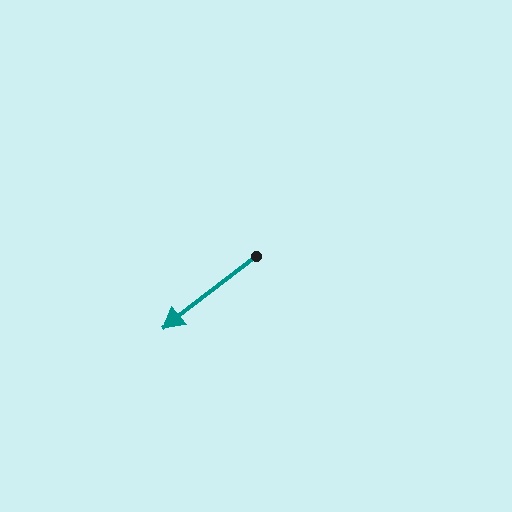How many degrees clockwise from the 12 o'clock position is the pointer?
Approximately 232 degrees.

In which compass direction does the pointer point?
Southwest.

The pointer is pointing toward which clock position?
Roughly 8 o'clock.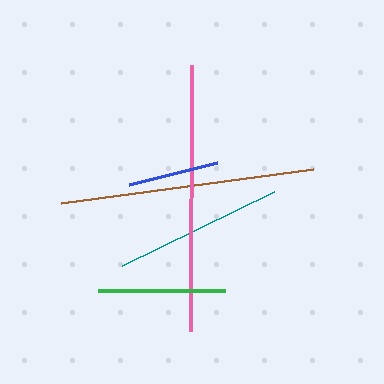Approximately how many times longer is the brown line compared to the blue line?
The brown line is approximately 2.8 times the length of the blue line.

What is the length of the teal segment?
The teal segment is approximately 169 pixels long.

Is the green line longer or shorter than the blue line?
The green line is longer than the blue line.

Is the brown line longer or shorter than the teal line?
The brown line is longer than the teal line.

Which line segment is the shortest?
The blue line is the shortest at approximately 91 pixels.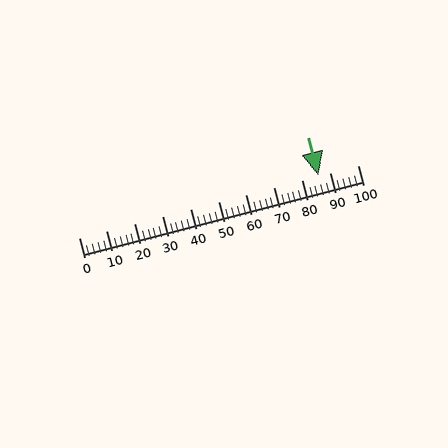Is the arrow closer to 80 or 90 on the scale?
The arrow is closer to 90.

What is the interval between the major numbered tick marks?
The major tick marks are spaced 10 units apart.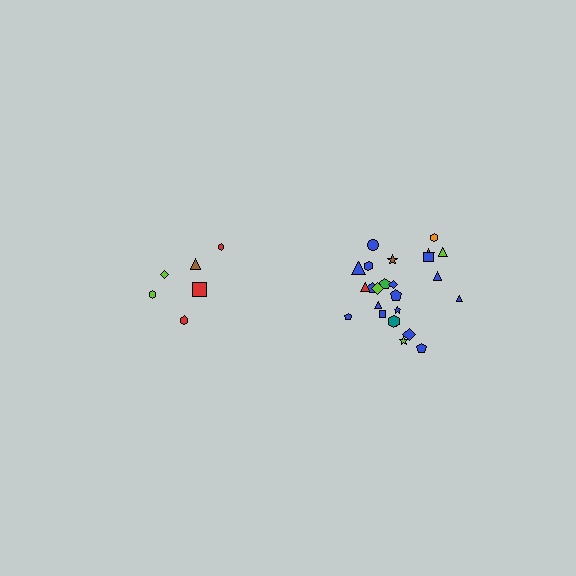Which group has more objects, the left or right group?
The right group.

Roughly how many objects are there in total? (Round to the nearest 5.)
Roughly 30 objects in total.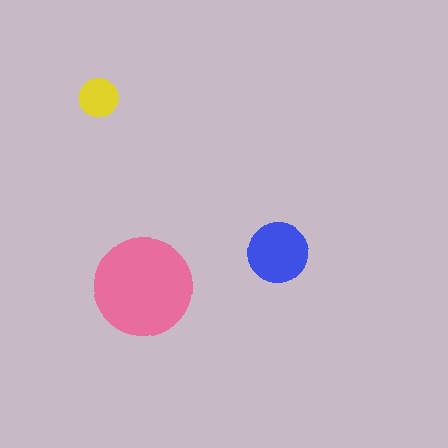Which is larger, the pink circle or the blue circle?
The pink one.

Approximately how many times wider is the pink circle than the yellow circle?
About 2.5 times wider.